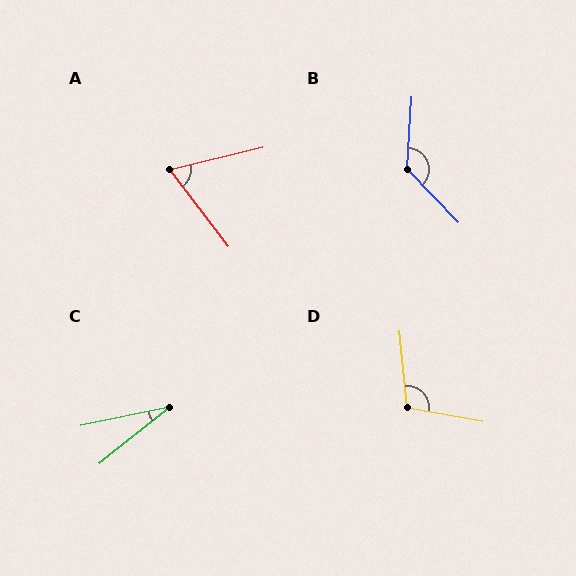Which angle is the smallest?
C, at approximately 27 degrees.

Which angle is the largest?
B, at approximately 133 degrees.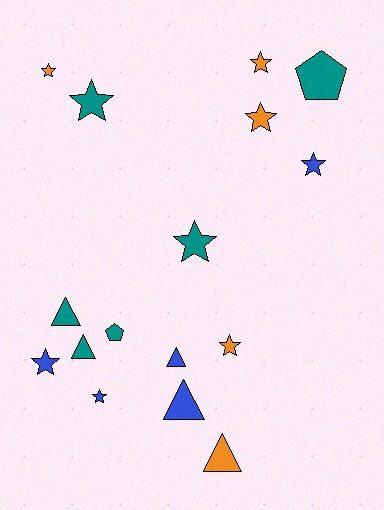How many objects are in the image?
There are 16 objects.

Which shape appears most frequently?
Star, with 9 objects.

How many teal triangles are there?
There are 2 teal triangles.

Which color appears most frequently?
Teal, with 6 objects.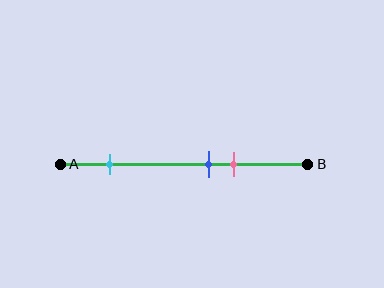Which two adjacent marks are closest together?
The blue and pink marks are the closest adjacent pair.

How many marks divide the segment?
There are 3 marks dividing the segment.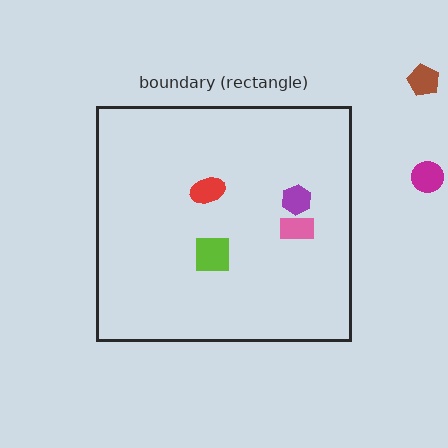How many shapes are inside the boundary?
4 inside, 2 outside.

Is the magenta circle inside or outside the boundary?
Outside.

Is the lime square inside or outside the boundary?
Inside.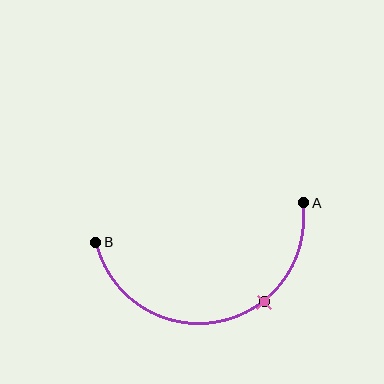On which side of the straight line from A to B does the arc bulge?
The arc bulges below the straight line connecting A and B.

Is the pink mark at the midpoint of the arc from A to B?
No. The pink mark lies on the arc but is closer to endpoint A. The arc midpoint would be at the point on the curve equidistant along the arc from both A and B.